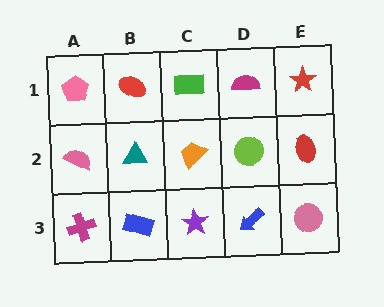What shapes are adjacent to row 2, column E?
A red star (row 1, column E), a pink circle (row 3, column E), a lime circle (row 2, column D).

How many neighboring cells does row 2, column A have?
3.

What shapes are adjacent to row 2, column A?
A pink pentagon (row 1, column A), a magenta cross (row 3, column A), a teal triangle (row 2, column B).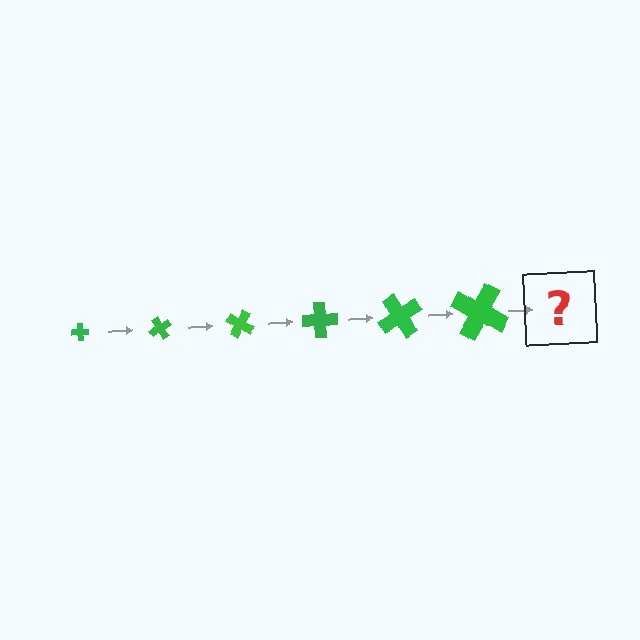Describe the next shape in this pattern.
It should be a cross, larger than the previous one and rotated 360 degrees from the start.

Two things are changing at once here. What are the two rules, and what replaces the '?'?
The two rules are that the cross grows larger each step and it rotates 60 degrees each step. The '?' should be a cross, larger than the previous one and rotated 360 degrees from the start.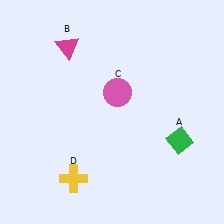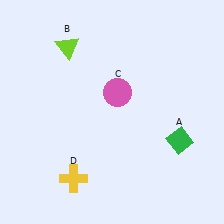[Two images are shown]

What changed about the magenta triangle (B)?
In Image 1, B is magenta. In Image 2, it changed to lime.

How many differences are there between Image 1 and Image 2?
There is 1 difference between the two images.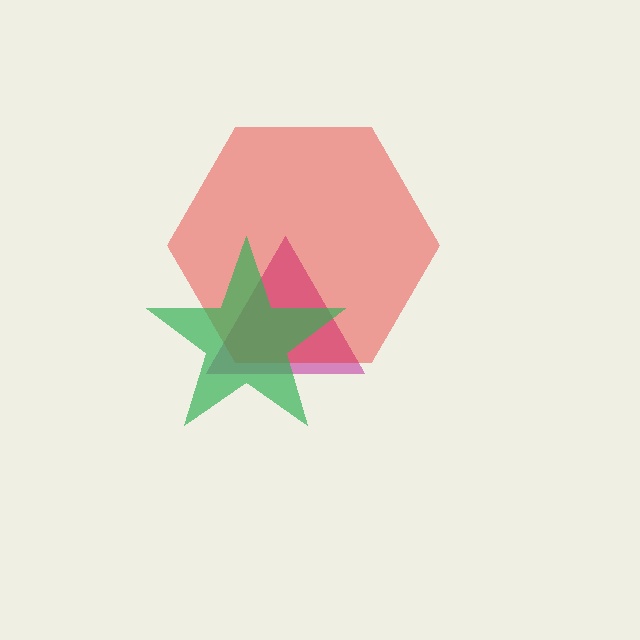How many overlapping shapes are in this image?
There are 3 overlapping shapes in the image.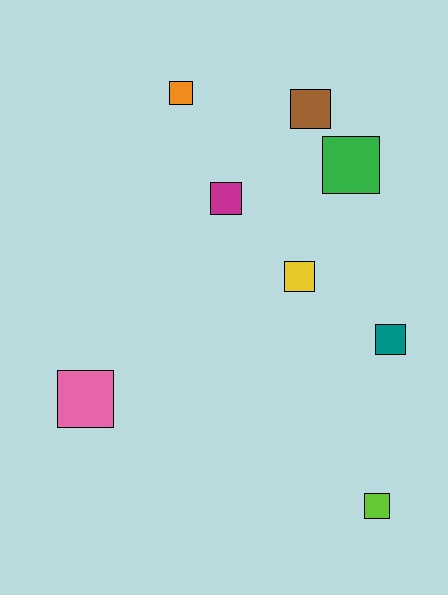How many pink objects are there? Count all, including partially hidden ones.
There is 1 pink object.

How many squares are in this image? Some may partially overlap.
There are 8 squares.